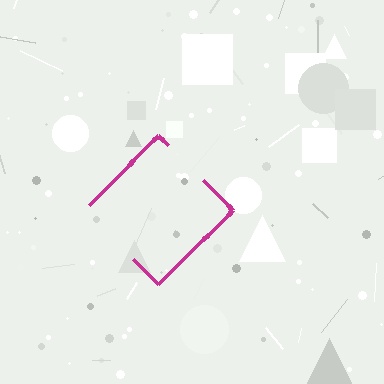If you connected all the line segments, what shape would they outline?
They would outline a diamond.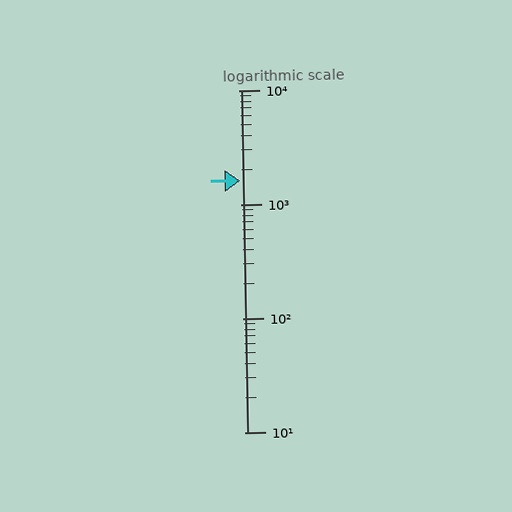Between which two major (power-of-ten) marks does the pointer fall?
The pointer is between 1000 and 10000.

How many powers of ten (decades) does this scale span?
The scale spans 3 decades, from 10 to 10000.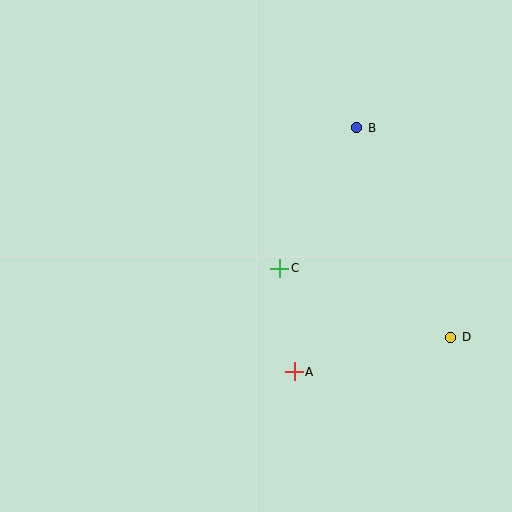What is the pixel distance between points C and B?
The distance between C and B is 160 pixels.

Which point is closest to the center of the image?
Point C at (280, 268) is closest to the center.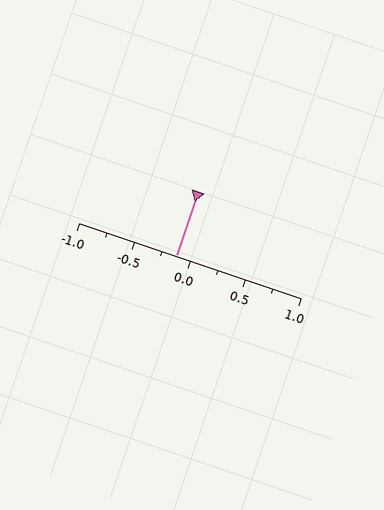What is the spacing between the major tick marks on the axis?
The major ticks are spaced 0.5 apart.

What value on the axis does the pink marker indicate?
The marker indicates approximately -0.12.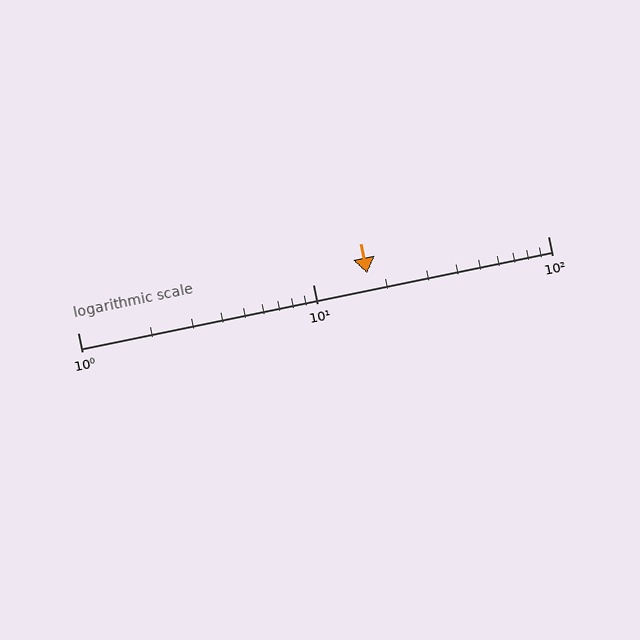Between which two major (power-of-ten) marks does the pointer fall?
The pointer is between 10 and 100.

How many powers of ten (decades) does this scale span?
The scale spans 2 decades, from 1 to 100.